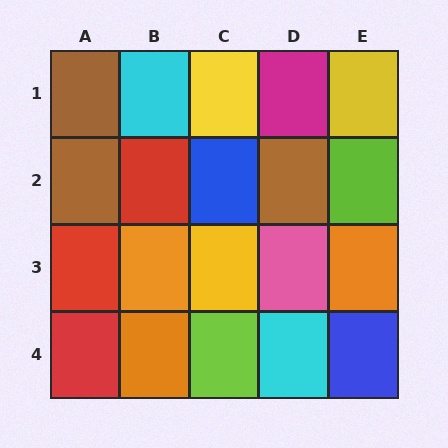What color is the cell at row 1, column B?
Cyan.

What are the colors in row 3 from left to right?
Red, orange, yellow, pink, orange.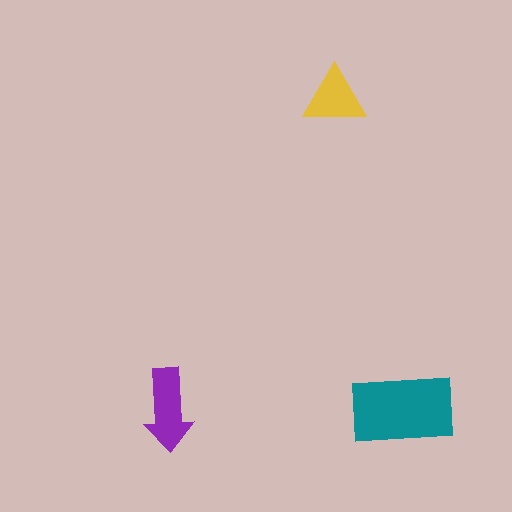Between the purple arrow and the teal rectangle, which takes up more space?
The teal rectangle.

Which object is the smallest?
The yellow triangle.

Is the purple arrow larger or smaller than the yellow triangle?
Larger.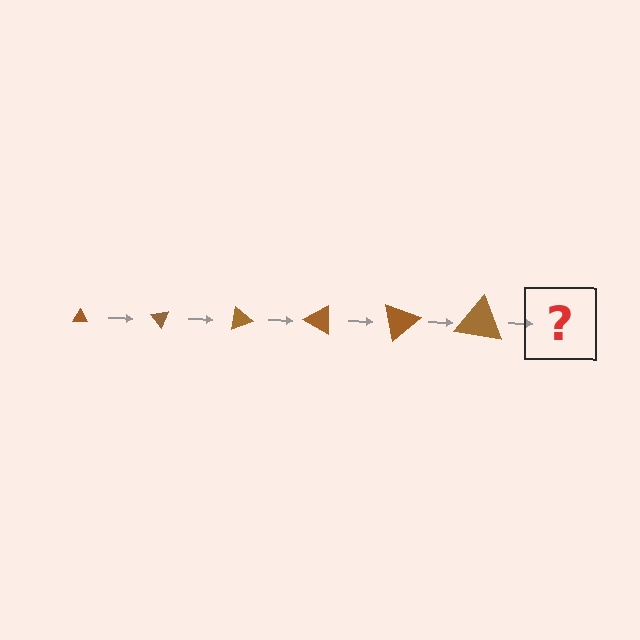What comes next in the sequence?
The next element should be a triangle, larger than the previous one and rotated 300 degrees from the start.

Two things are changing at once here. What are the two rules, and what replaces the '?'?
The two rules are that the triangle grows larger each step and it rotates 50 degrees each step. The '?' should be a triangle, larger than the previous one and rotated 300 degrees from the start.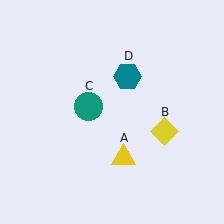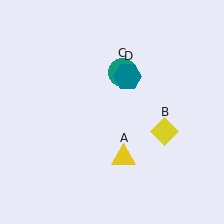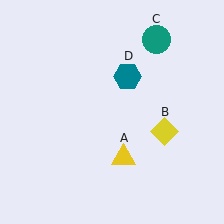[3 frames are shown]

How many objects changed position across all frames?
1 object changed position: teal circle (object C).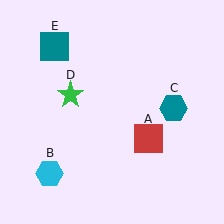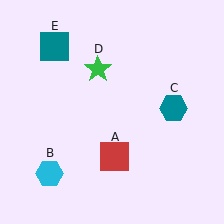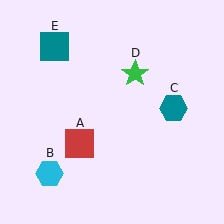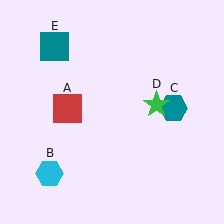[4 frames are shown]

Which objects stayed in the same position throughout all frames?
Cyan hexagon (object B) and teal hexagon (object C) and teal square (object E) remained stationary.